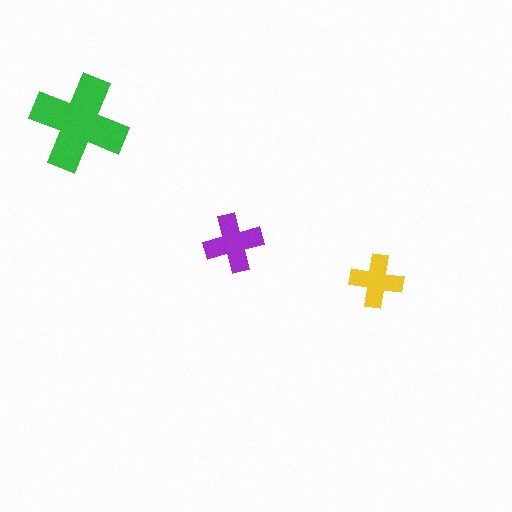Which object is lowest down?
The yellow cross is bottommost.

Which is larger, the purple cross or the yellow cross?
The purple one.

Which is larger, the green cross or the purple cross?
The green one.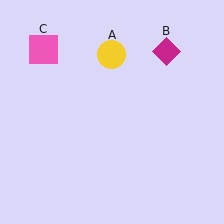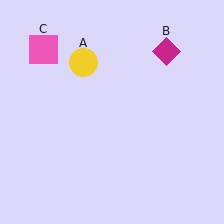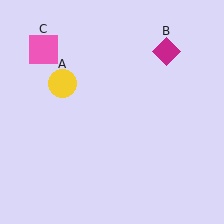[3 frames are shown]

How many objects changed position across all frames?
1 object changed position: yellow circle (object A).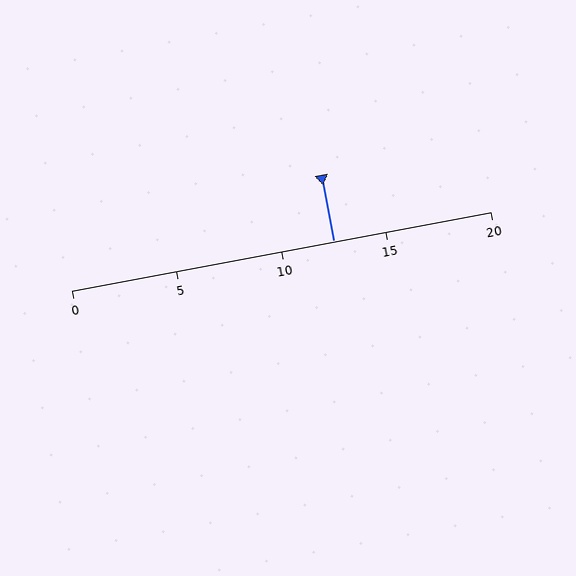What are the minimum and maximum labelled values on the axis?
The axis runs from 0 to 20.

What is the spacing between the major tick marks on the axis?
The major ticks are spaced 5 apart.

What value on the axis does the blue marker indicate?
The marker indicates approximately 12.5.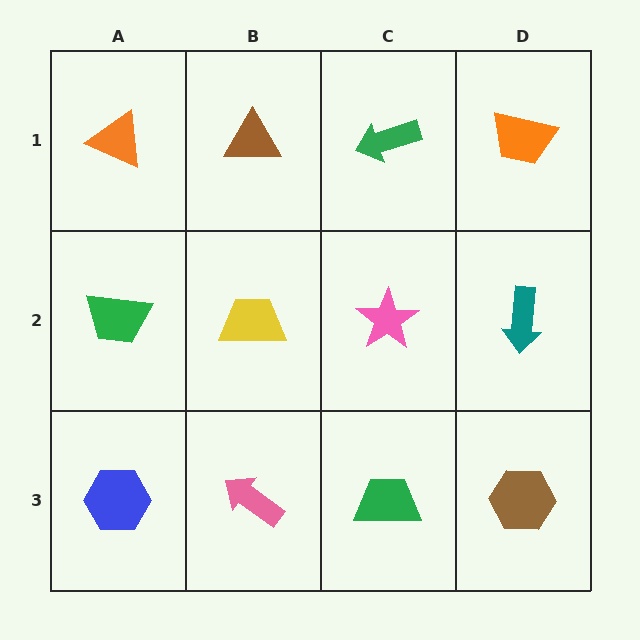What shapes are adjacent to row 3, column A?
A green trapezoid (row 2, column A), a pink arrow (row 3, column B).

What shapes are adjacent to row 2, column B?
A brown triangle (row 1, column B), a pink arrow (row 3, column B), a green trapezoid (row 2, column A), a pink star (row 2, column C).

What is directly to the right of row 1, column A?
A brown triangle.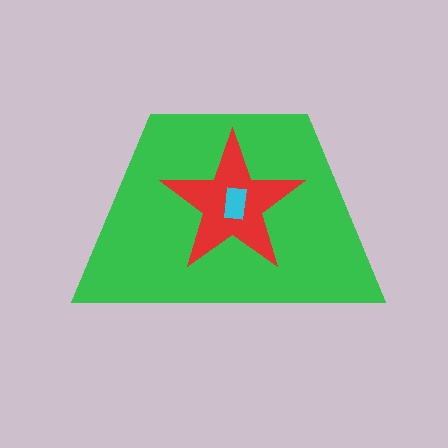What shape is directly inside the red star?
The cyan rectangle.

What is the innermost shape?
The cyan rectangle.